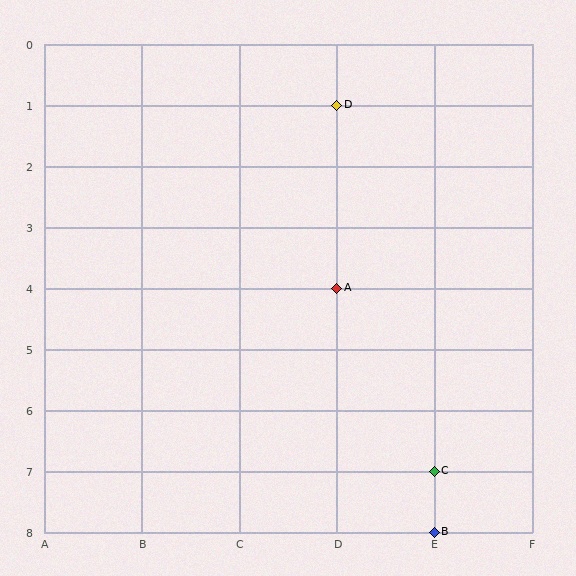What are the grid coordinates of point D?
Point D is at grid coordinates (D, 1).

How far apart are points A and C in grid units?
Points A and C are 1 column and 3 rows apart (about 3.2 grid units diagonally).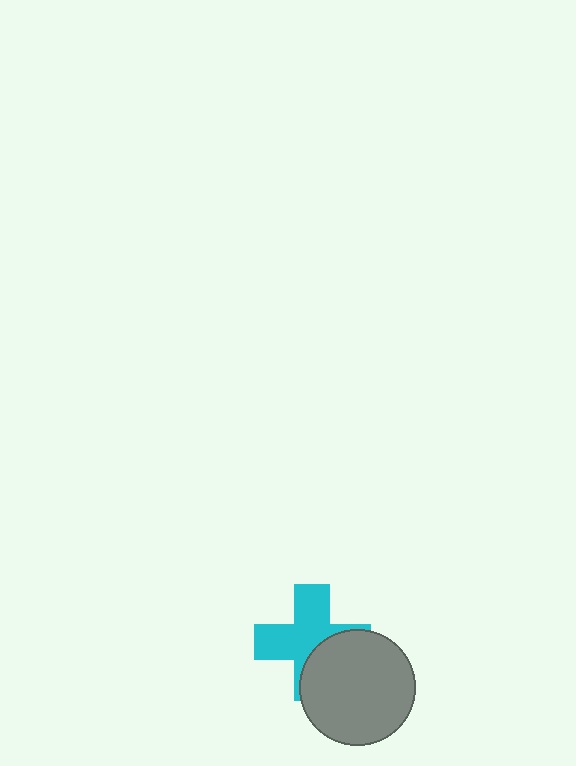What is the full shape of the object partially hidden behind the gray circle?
The partially hidden object is a cyan cross.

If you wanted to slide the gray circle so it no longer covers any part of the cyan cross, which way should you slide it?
Slide it toward the lower-right — that is the most direct way to separate the two shapes.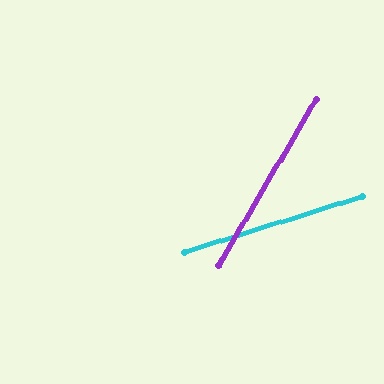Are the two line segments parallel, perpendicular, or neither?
Neither parallel nor perpendicular — they differ by about 42°.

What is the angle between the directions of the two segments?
Approximately 42 degrees.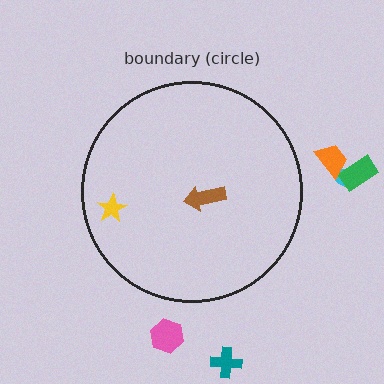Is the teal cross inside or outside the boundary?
Outside.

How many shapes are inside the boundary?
2 inside, 5 outside.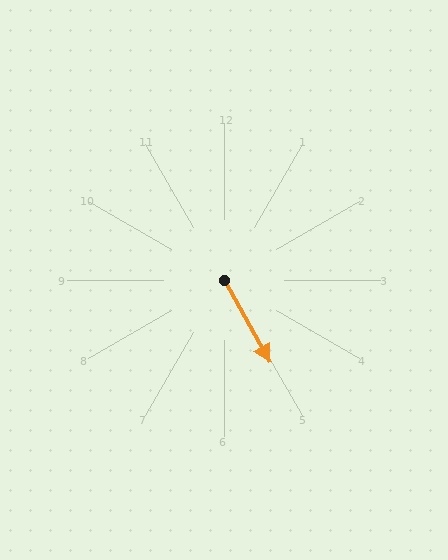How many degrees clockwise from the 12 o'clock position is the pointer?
Approximately 151 degrees.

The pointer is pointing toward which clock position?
Roughly 5 o'clock.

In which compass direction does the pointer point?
Southeast.